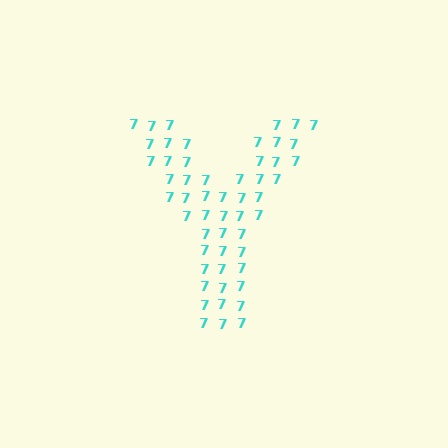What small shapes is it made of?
It is made of small digit 7's.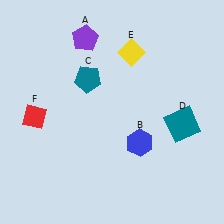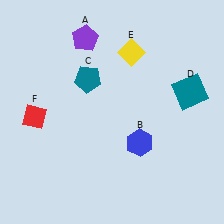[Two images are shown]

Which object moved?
The teal square (D) moved up.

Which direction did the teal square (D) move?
The teal square (D) moved up.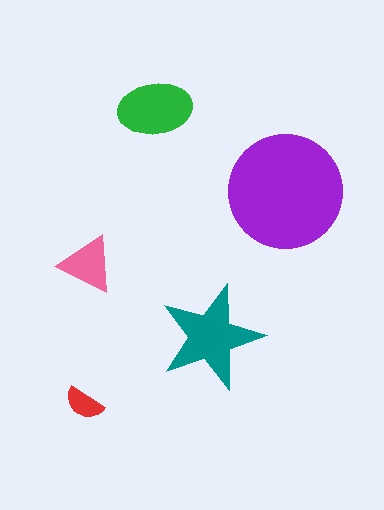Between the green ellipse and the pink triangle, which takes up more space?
The green ellipse.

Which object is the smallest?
The red semicircle.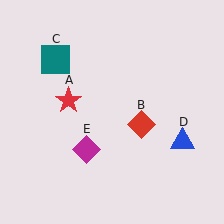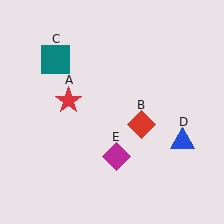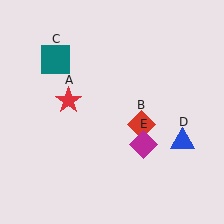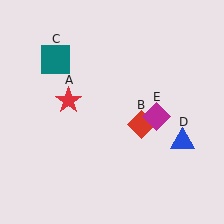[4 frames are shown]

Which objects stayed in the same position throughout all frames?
Red star (object A) and red diamond (object B) and teal square (object C) and blue triangle (object D) remained stationary.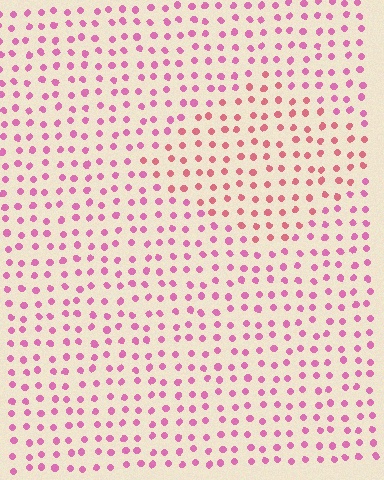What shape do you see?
I see a diamond.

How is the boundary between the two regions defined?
The boundary is defined purely by a slight shift in hue (about 27 degrees). Spacing, size, and orientation are identical on both sides.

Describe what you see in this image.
The image is filled with small pink elements in a uniform arrangement. A diamond-shaped region is visible where the elements are tinted to a slightly different hue, forming a subtle color boundary.